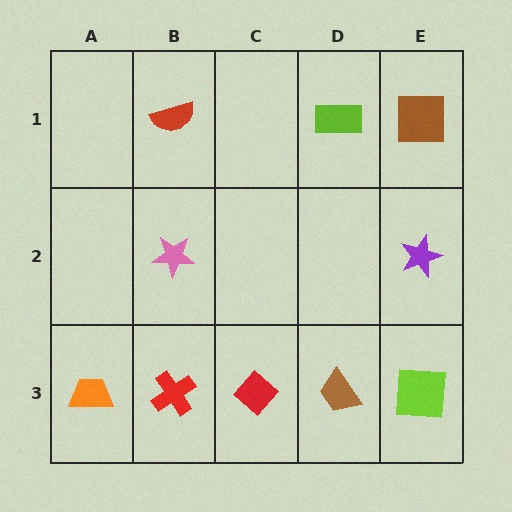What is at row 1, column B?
A red semicircle.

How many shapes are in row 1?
3 shapes.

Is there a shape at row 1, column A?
No, that cell is empty.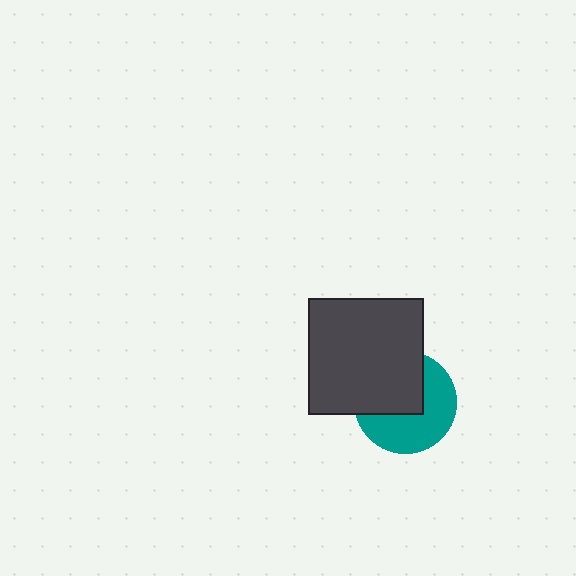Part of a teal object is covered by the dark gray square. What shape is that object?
It is a circle.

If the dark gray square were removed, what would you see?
You would see the complete teal circle.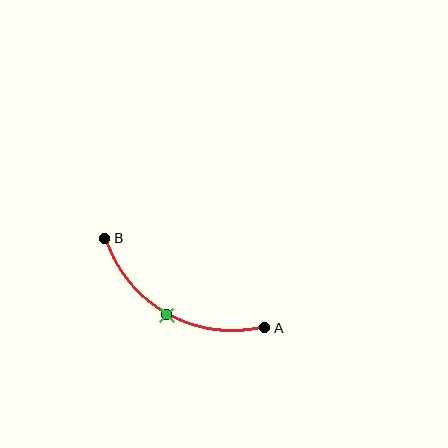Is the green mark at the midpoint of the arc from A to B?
Yes. The green mark lies on the arc at equal arc-length from both A and B — it is the arc midpoint.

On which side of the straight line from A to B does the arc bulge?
The arc bulges below the straight line connecting A and B.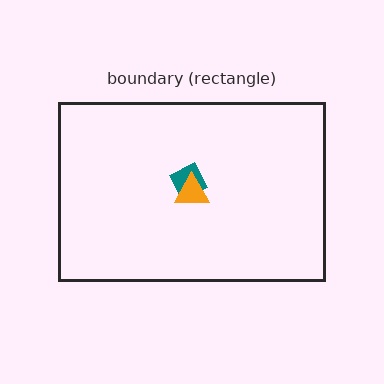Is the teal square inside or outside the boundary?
Inside.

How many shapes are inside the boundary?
2 inside, 0 outside.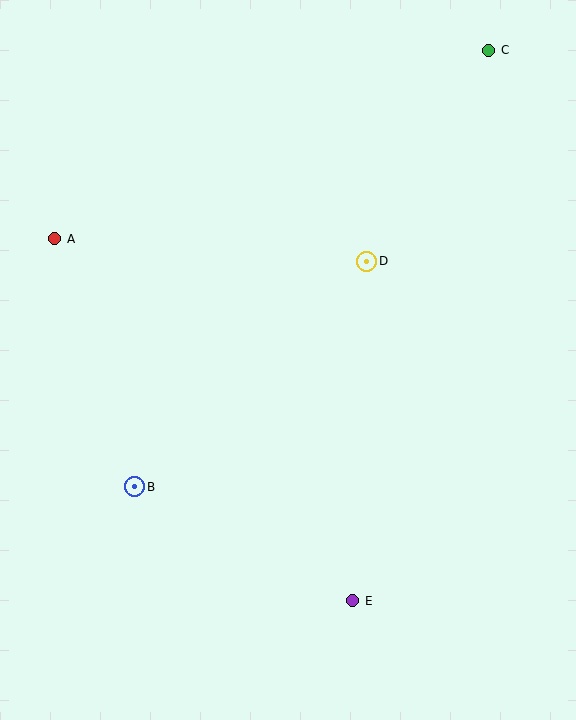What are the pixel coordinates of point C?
Point C is at (489, 50).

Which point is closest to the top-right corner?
Point C is closest to the top-right corner.